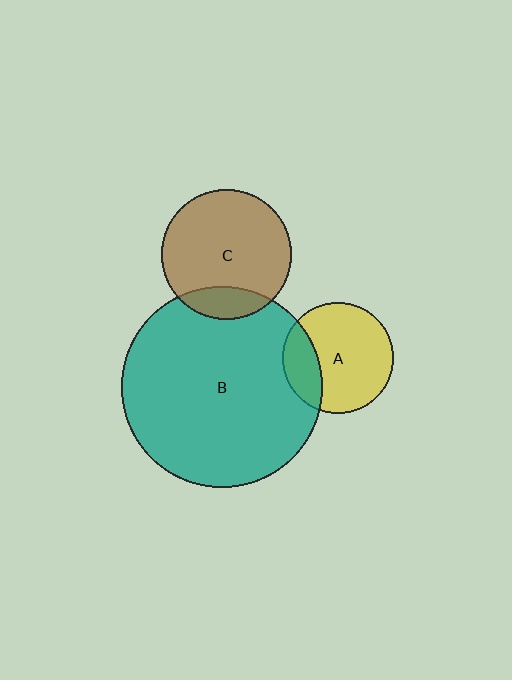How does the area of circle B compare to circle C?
Approximately 2.4 times.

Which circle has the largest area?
Circle B (teal).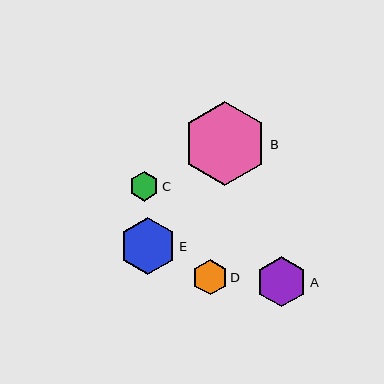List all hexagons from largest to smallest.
From largest to smallest: B, E, A, D, C.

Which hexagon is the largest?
Hexagon B is the largest with a size of approximately 84 pixels.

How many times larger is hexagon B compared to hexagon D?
Hexagon B is approximately 2.4 times the size of hexagon D.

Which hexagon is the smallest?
Hexagon C is the smallest with a size of approximately 30 pixels.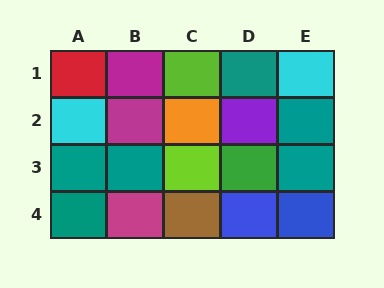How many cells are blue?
2 cells are blue.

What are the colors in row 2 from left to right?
Cyan, magenta, orange, purple, teal.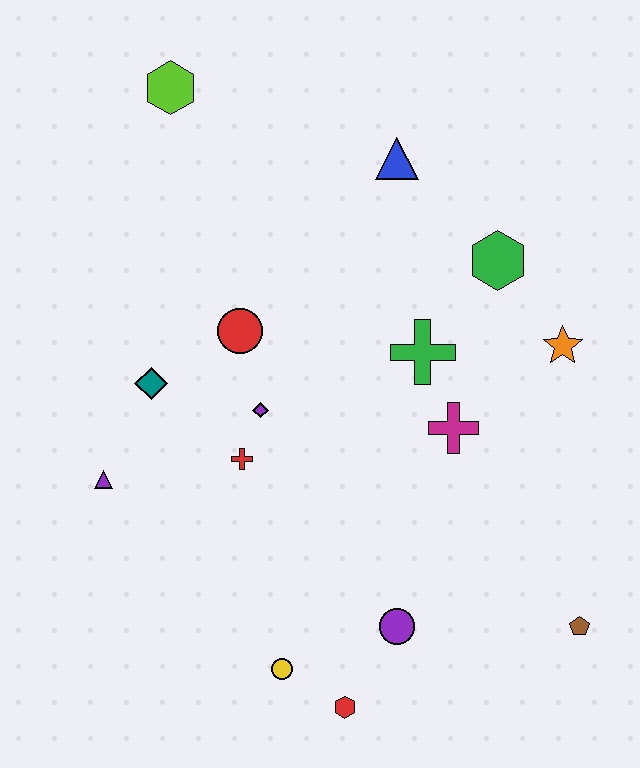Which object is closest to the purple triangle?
The teal diamond is closest to the purple triangle.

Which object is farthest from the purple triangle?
The brown pentagon is farthest from the purple triangle.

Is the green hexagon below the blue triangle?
Yes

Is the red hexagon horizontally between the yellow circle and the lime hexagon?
No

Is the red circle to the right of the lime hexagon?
Yes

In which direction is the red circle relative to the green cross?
The red circle is to the left of the green cross.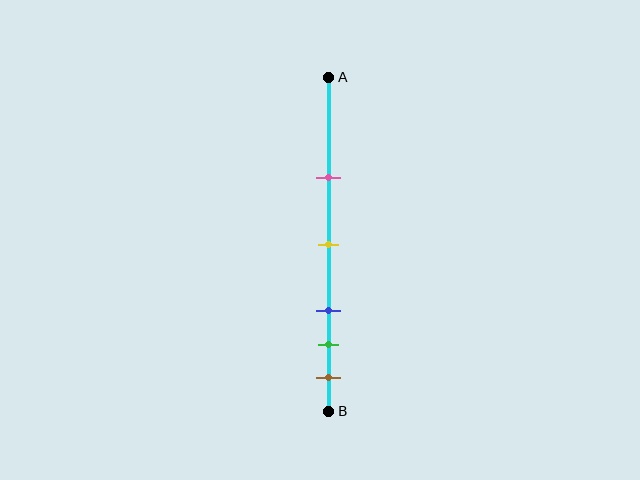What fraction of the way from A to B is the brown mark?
The brown mark is approximately 90% (0.9) of the way from A to B.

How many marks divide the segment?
There are 5 marks dividing the segment.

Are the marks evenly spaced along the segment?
No, the marks are not evenly spaced.